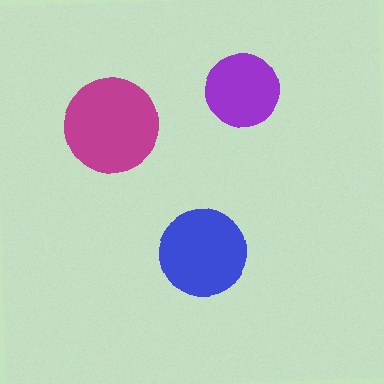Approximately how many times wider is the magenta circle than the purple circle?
About 1.5 times wider.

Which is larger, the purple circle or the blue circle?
The blue one.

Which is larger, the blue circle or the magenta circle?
The magenta one.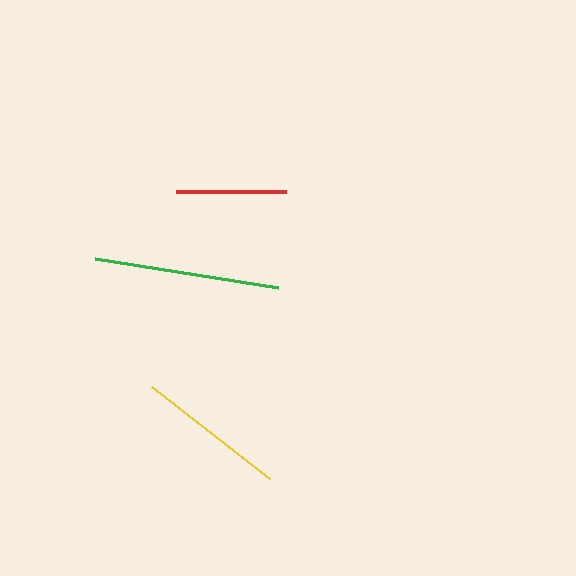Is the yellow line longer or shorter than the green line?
The green line is longer than the yellow line.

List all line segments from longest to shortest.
From longest to shortest: green, yellow, red.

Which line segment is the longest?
The green line is the longest at approximately 186 pixels.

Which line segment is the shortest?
The red line is the shortest at approximately 110 pixels.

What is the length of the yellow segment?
The yellow segment is approximately 150 pixels long.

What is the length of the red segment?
The red segment is approximately 110 pixels long.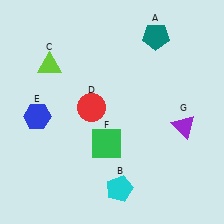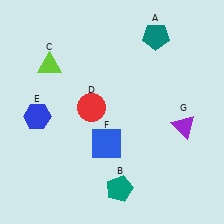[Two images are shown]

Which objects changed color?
B changed from cyan to teal. F changed from green to blue.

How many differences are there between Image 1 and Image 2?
There are 2 differences between the two images.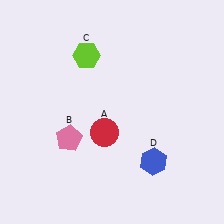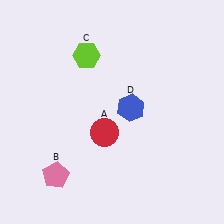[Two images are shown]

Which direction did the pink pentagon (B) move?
The pink pentagon (B) moved down.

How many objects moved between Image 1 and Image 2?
2 objects moved between the two images.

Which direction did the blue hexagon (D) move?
The blue hexagon (D) moved up.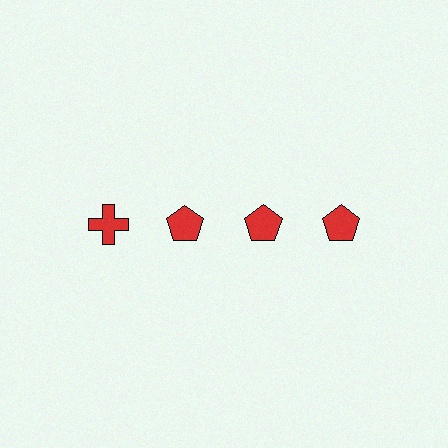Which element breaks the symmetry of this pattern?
The red cross in the top row, leftmost column breaks the symmetry. All other shapes are red pentagons.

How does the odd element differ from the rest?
It has a different shape: cross instead of pentagon.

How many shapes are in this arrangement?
There are 4 shapes arranged in a grid pattern.